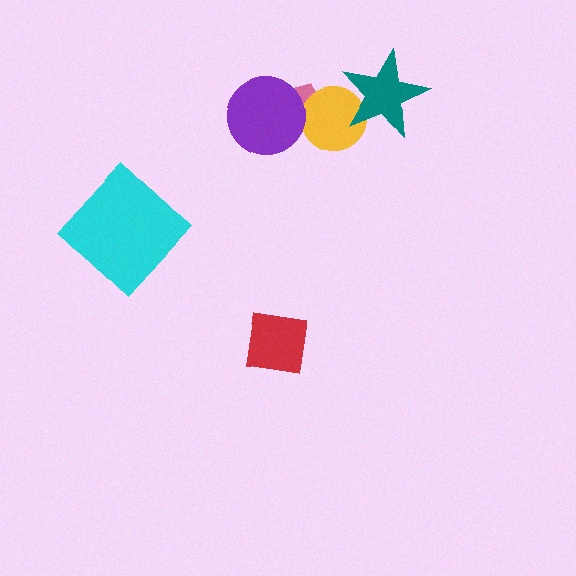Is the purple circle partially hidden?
No, no other shape covers it.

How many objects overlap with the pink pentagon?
2 objects overlap with the pink pentagon.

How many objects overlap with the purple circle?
1 object overlaps with the purple circle.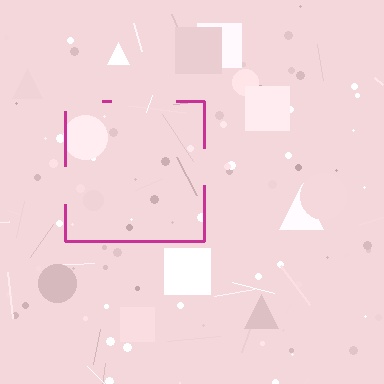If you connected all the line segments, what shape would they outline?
They would outline a square.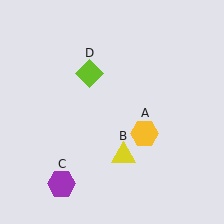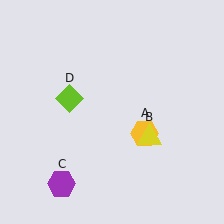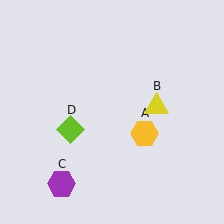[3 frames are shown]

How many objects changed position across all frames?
2 objects changed position: yellow triangle (object B), lime diamond (object D).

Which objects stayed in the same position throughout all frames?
Yellow hexagon (object A) and purple hexagon (object C) remained stationary.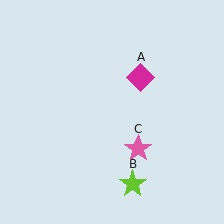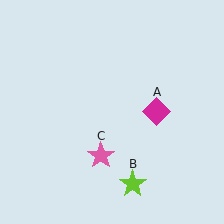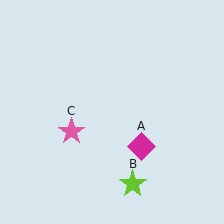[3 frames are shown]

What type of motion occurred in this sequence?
The magenta diamond (object A), pink star (object C) rotated clockwise around the center of the scene.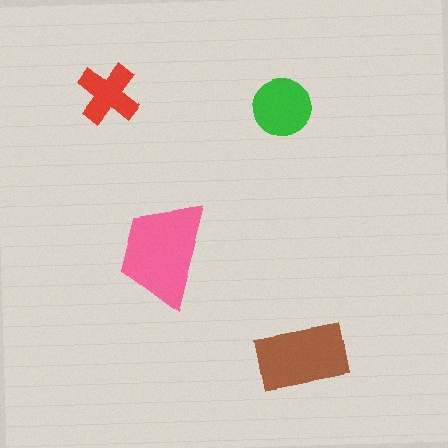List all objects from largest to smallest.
The pink trapezoid, the brown rectangle, the green circle, the red cross.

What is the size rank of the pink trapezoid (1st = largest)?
1st.